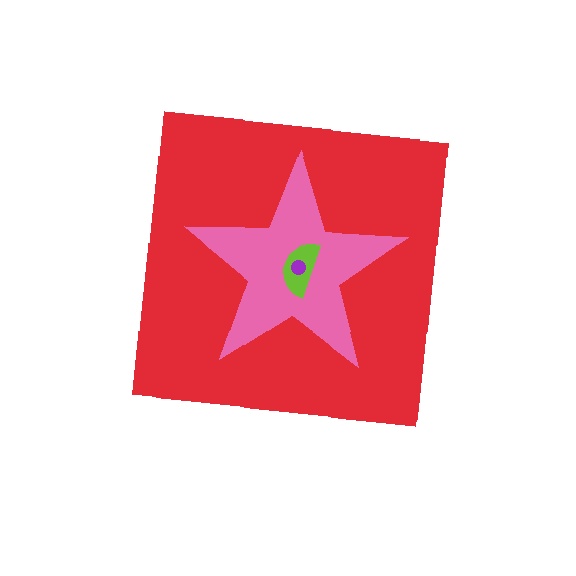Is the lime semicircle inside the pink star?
Yes.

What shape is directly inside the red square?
The pink star.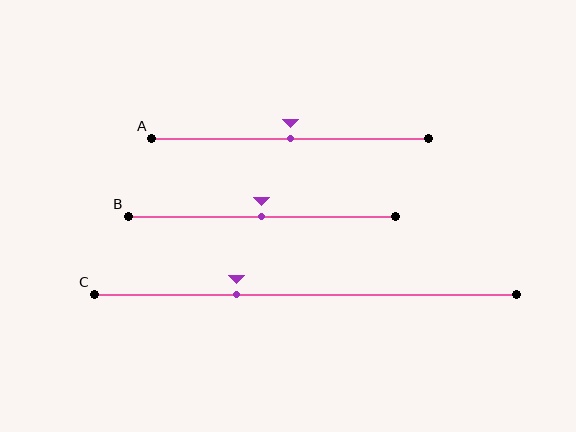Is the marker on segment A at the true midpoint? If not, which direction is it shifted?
Yes, the marker on segment A is at the true midpoint.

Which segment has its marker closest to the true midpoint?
Segment A has its marker closest to the true midpoint.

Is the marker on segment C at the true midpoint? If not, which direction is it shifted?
No, the marker on segment C is shifted to the left by about 16% of the segment length.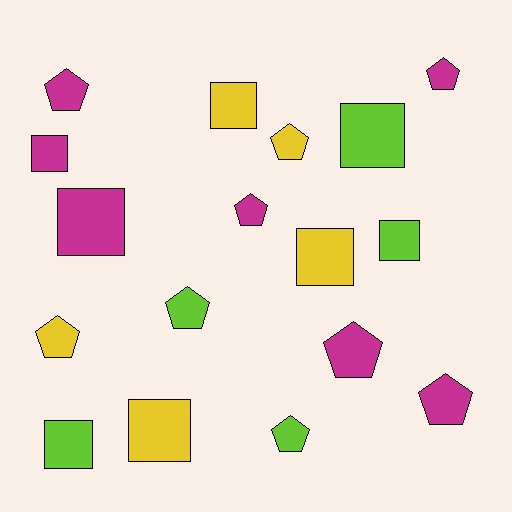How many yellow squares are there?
There are 3 yellow squares.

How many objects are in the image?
There are 17 objects.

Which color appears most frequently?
Magenta, with 7 objects.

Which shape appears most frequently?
Pentagon, with 9 objects.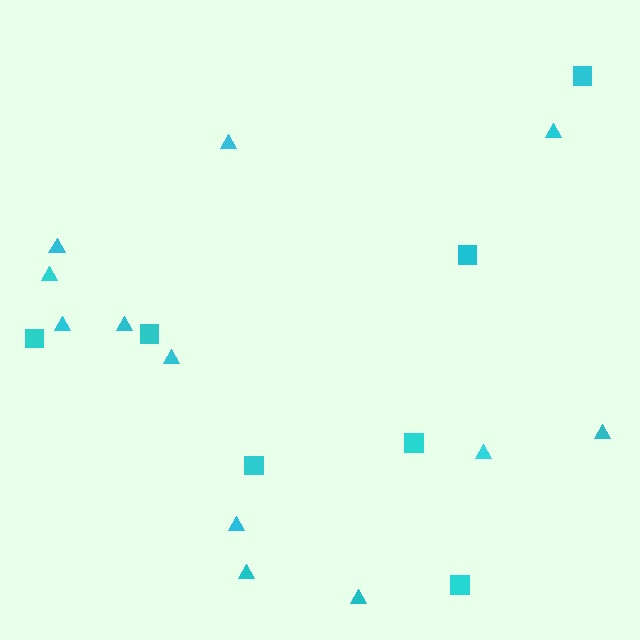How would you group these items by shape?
There are 2 groups: one group of triangles (12) and one group of squares (7).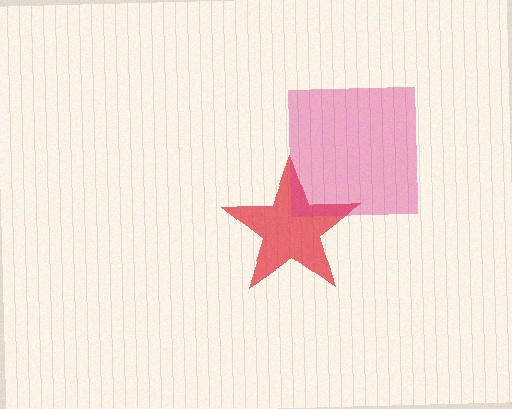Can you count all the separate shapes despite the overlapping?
Yes, there are 2 separate shapes.